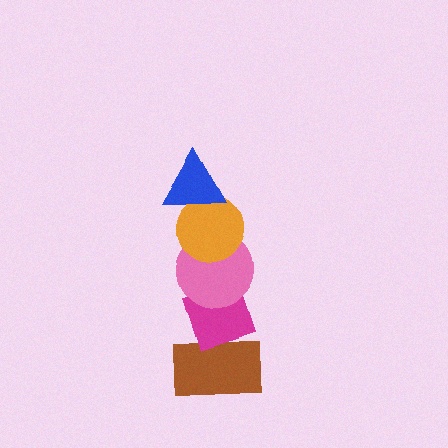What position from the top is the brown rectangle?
The brown rectangle is 5th from the top.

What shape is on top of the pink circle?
The orange circle is on top of the pink circle.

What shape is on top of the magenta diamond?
The pink circle is on top of the magenta diamond.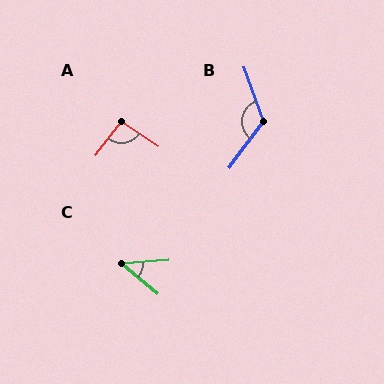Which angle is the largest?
B, at approximately 124 degrees.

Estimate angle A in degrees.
Approximately 94 degrees.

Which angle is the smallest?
C, at approximately 44 degrees.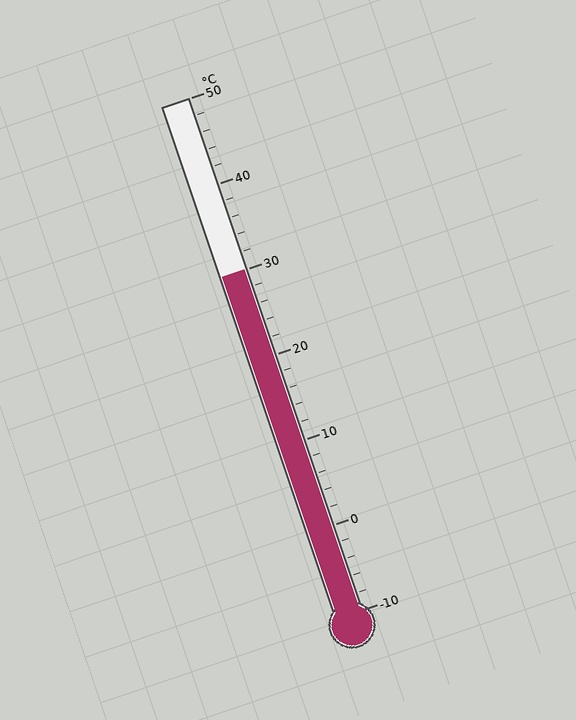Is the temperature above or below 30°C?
The temperature is at 30°C.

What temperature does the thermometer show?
The thermometer shows approximately 30°C.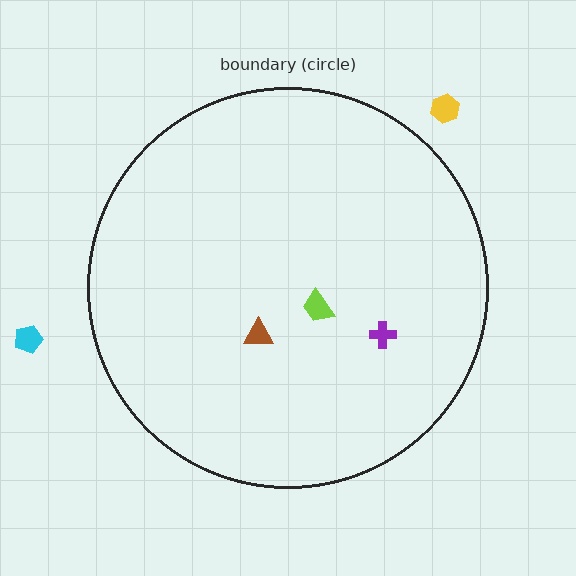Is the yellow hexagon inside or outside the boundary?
Outside.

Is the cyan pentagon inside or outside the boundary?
Outside.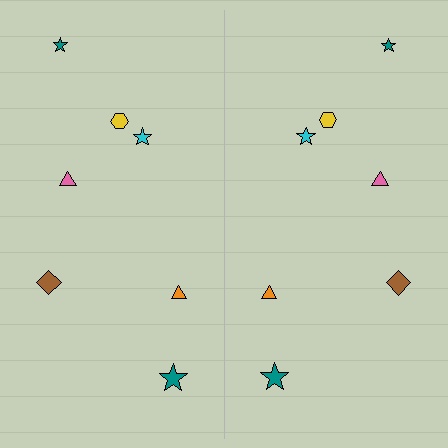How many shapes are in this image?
There are 14 shapes in this image.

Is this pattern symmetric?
Yes, this pattern has bilateral (reflection) symmetry.